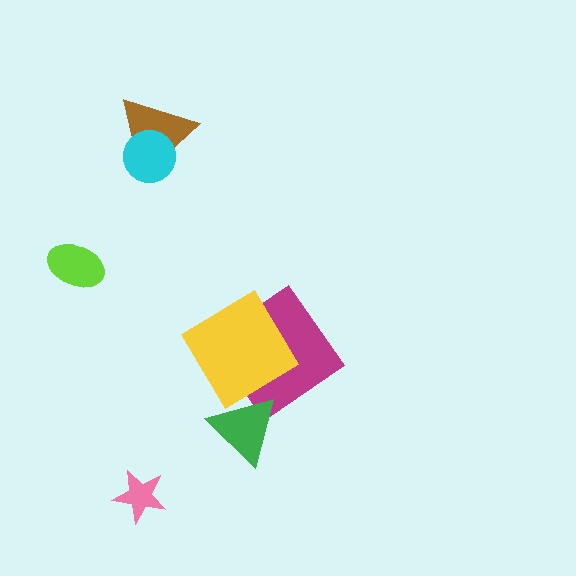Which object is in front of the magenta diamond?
The yellow diamond is in front of the magenta diamond.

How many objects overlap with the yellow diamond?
1 object overlaps with the yellow diamond.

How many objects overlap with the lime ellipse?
0 objects overlap with the lime ellipse.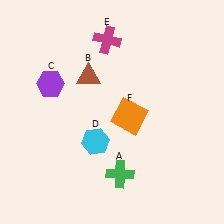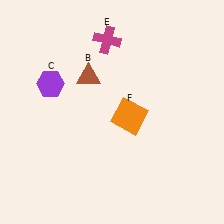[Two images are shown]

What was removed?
The cyan hexagon (D), the green cross (A) were removed in Image 2.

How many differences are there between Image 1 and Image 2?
There are 2 differences between the two images.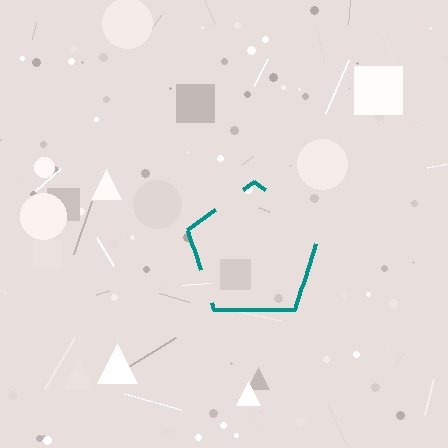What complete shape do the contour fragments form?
The contour fragments form a pentagon.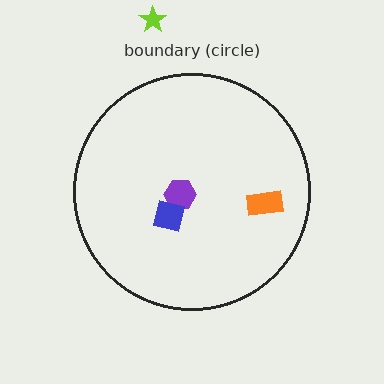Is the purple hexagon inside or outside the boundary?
Inside.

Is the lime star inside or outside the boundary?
Outside.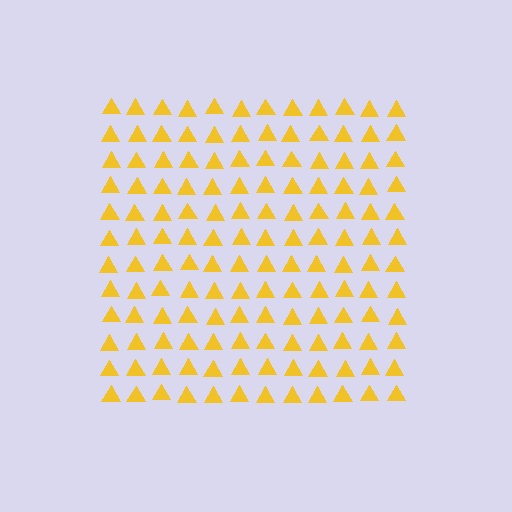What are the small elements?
The small elements are triangles.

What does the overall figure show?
The overall figure shows a square.